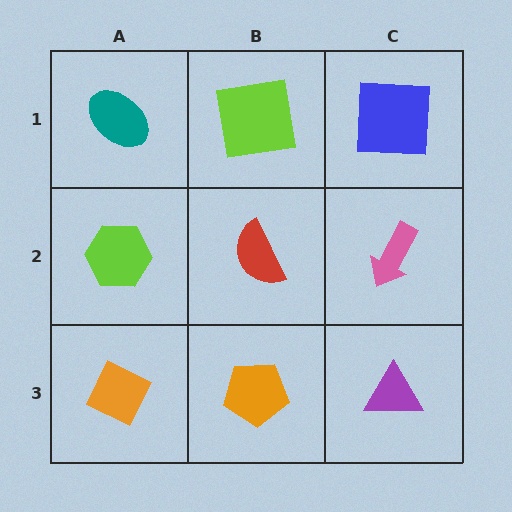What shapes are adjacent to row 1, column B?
A red semicircle (row 2, column B), a teal ellipse (row 1, column A), a blue square (row 1, column C).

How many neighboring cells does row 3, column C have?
2.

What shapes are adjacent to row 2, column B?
A lime square (row 1, column B), an orange pentagon (row 3, column B), a lime hexagon (row 2, column A), a pink arrow (row 2, column C).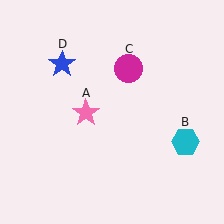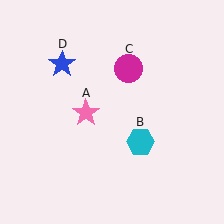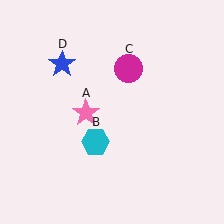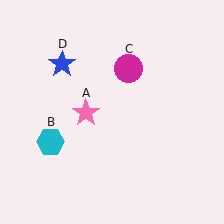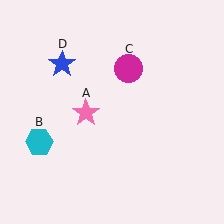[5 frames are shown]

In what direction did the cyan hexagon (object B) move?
The cyan hexagon (object B) moved left.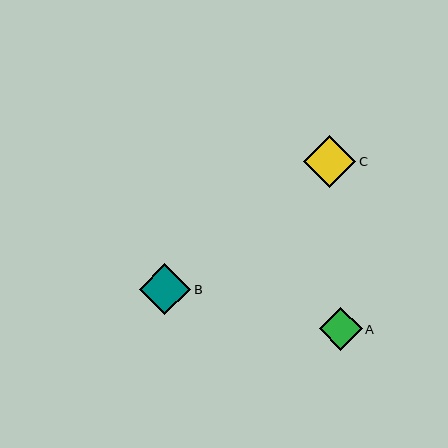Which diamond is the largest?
Diamond C is the largest with a size of approximately 52 pixels.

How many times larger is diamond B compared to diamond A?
Diamond B is approximately 1.2 times the size of diamond A.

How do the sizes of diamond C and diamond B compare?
Diamond C and diamond B are approximately the same size.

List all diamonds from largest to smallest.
From largest to smallest: C, B, A.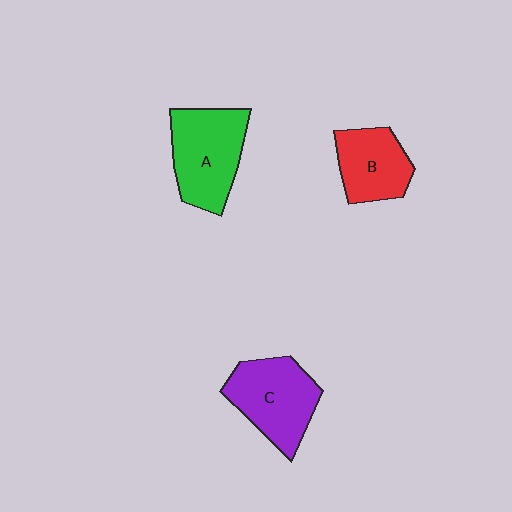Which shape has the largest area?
Shape A (green).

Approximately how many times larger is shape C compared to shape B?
Approximately 1.3 times.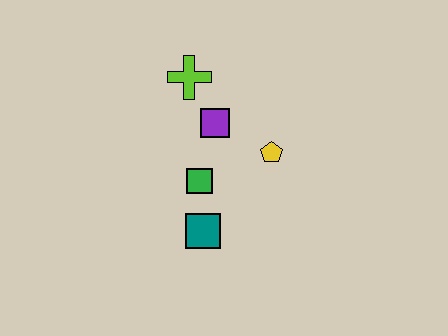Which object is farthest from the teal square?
The lime cross is farthest from the teal square.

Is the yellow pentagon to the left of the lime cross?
No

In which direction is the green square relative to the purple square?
The green square is below the purple square.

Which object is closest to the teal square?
The green square is closest to the teal square.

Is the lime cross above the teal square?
Yes